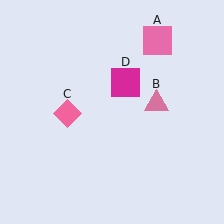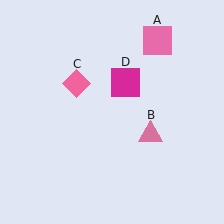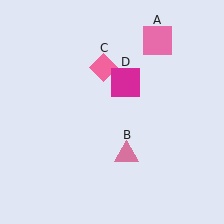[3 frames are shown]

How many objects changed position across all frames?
2 objects changed position: pink triangle (object B), pink diamond (object C).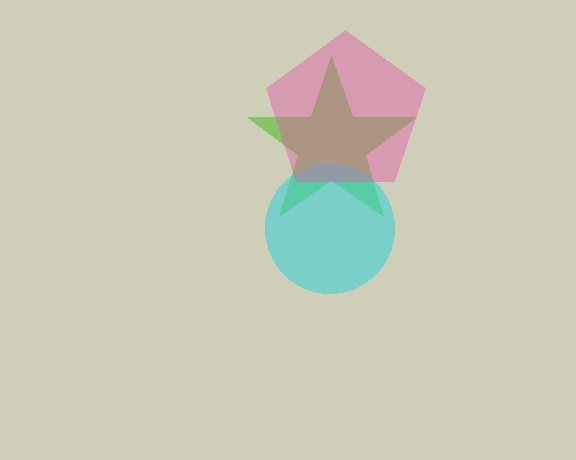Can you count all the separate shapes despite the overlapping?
Yes, there are 3 separate shapes.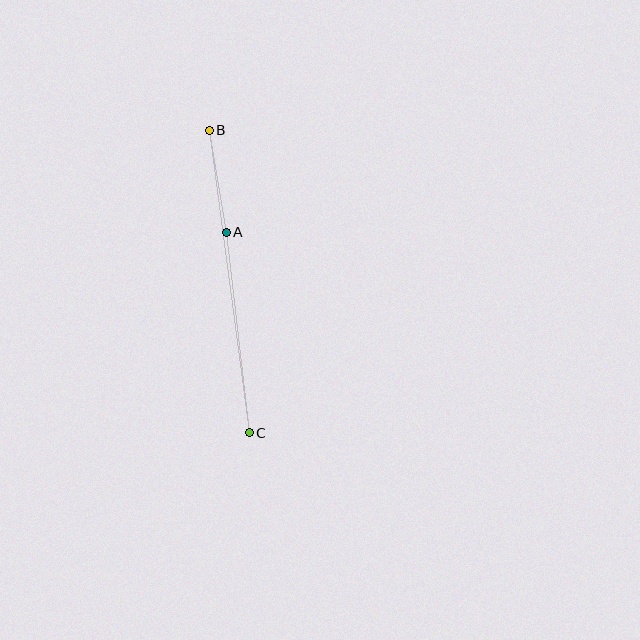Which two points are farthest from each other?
Points B and C are farthest from each other.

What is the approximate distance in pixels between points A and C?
The distance between A and C is approximately 202 pixels.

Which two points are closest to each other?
Points A and B are closest to each other.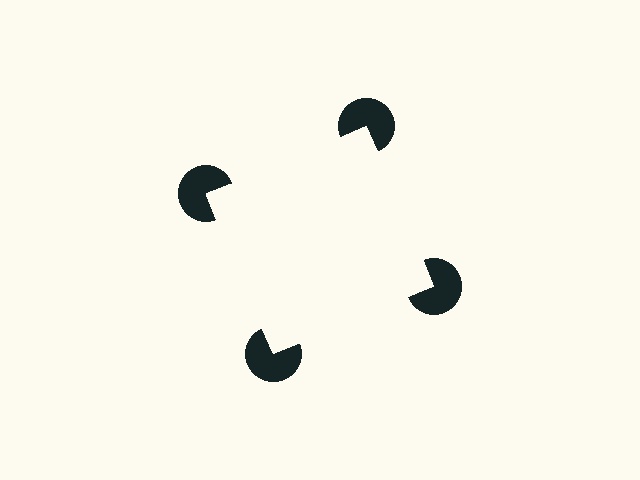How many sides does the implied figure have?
4 sides.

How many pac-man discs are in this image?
There are 4 — one at each vertex of the illusory square.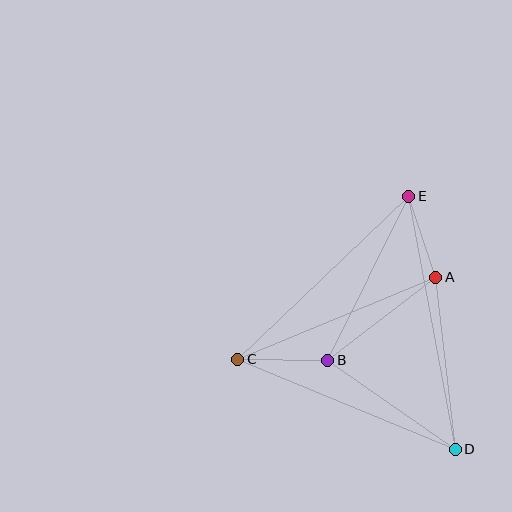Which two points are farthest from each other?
Points D and E are farthest from each other.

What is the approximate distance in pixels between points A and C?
The distance between A and C is approximately 214 pixels.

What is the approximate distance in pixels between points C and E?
The distance between C and E is approximately 236 pixels.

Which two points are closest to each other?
Points A and E are closest to each other.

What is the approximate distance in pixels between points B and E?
The distance between B and E is approximately 183 pixels.